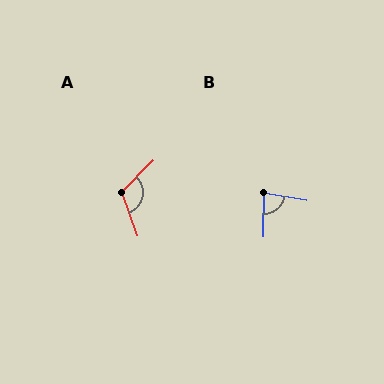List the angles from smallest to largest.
B (81°), A (116°).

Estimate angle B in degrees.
Approximately 81 degrees.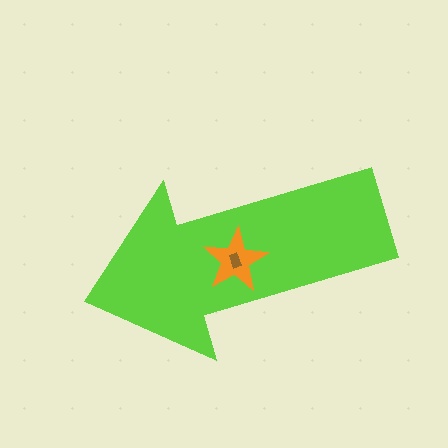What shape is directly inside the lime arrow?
The orange star.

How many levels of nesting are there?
3.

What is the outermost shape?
The lime arrow.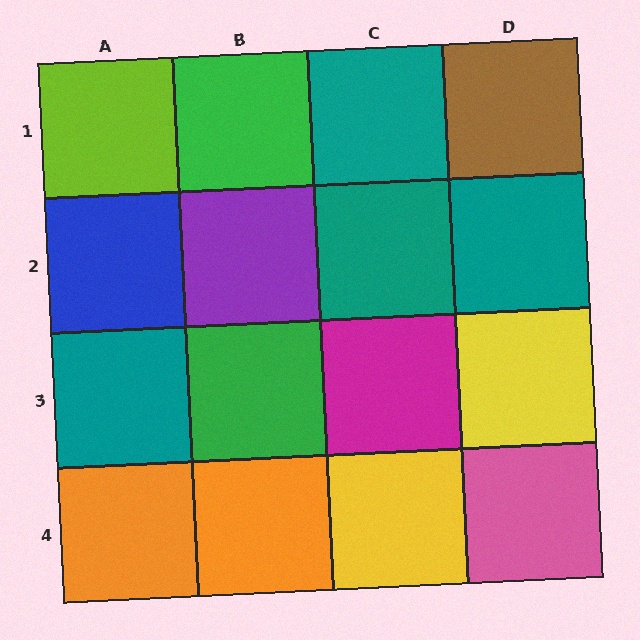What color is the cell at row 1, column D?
Brown.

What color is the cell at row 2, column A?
Blue.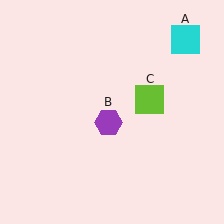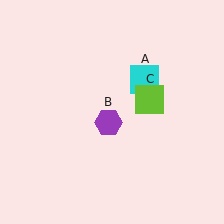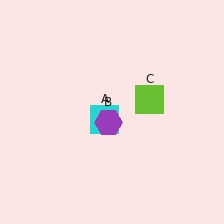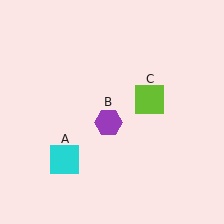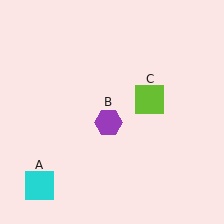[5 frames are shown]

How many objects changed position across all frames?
1 object changed position: cyan square (object A).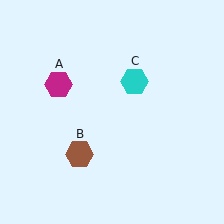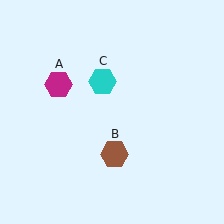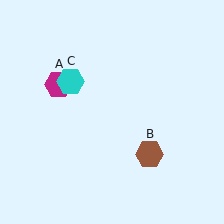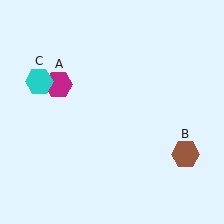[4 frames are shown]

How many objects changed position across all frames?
2 objects changed position: brown hexagon (object B), cyan hexagon (object C).